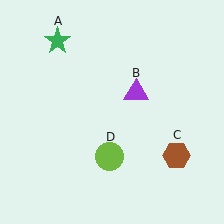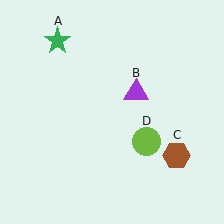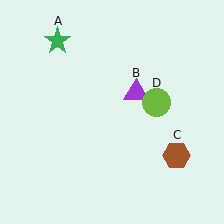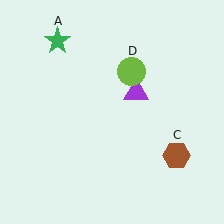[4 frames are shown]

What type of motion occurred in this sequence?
The lime circle (object D) rotated counterclockwise around the center of the scene.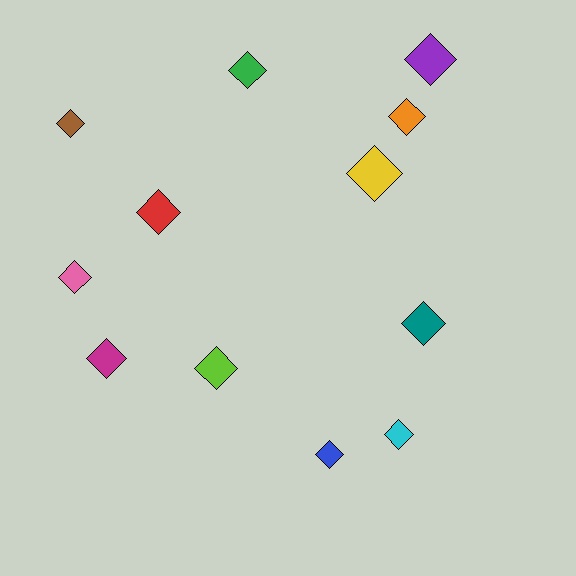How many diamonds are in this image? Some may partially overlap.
There are 12 diamonds.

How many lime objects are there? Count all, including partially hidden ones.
There is 1 lime object.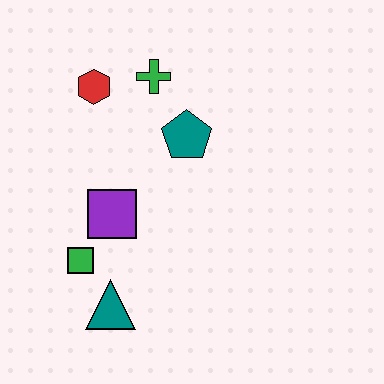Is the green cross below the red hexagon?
No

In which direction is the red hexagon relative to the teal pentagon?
The red hexagon is to the left of the teal pentagon.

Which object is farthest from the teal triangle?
The green cross is farthest from the teal triangle.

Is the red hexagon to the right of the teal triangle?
No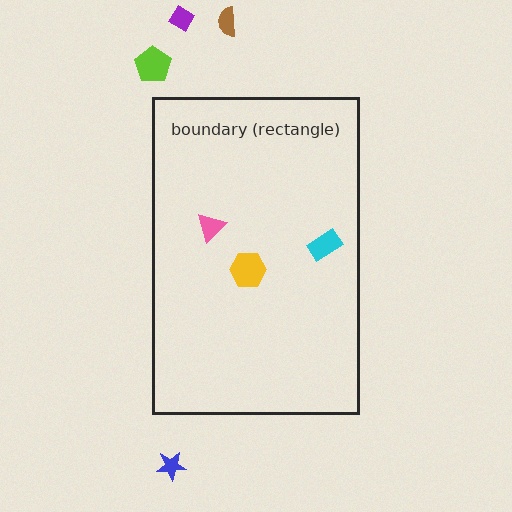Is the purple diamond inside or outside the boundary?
Outside.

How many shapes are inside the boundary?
3 inside, 4 outside.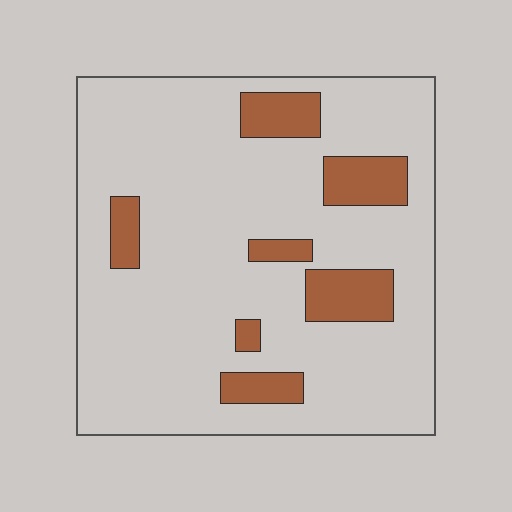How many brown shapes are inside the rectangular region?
7.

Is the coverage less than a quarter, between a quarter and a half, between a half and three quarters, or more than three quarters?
Less than a quarter.